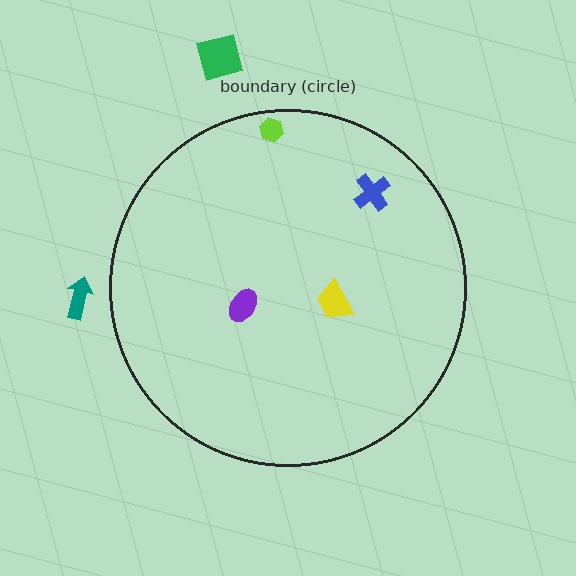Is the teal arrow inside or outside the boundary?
Outside.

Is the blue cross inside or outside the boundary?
Inside.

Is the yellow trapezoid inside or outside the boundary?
Inside.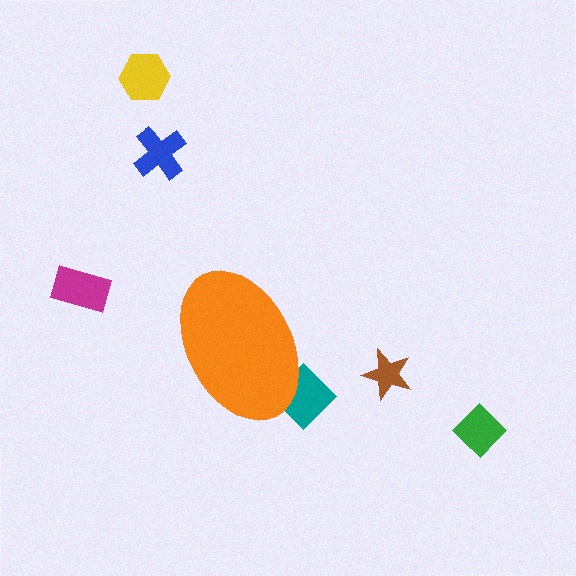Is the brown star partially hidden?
No, the brown star is fully visible.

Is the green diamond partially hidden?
No, the green diamond is fully visible.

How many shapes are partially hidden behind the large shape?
1 shape is partially hidden.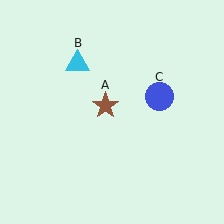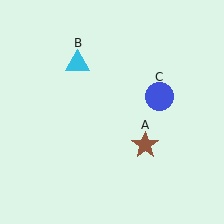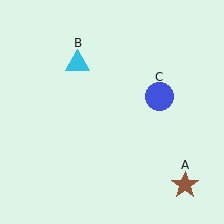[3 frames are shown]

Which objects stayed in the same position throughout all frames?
Cyan triangle (object B) and blue circle (object C) remained stationary.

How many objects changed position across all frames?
1 object changed position: brown star (object A).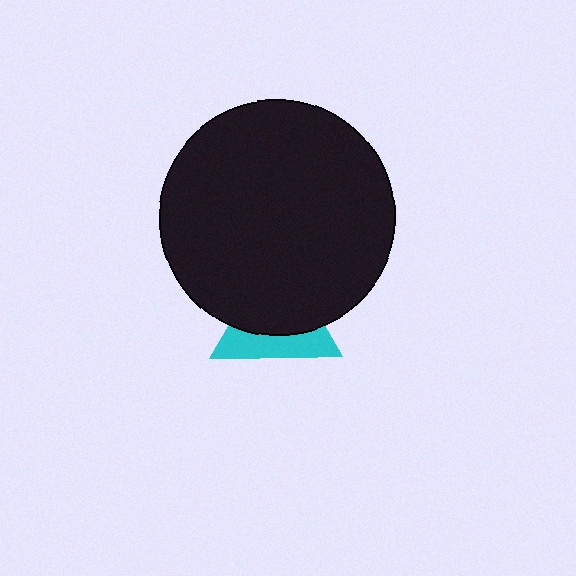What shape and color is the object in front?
The object in front is a black circle.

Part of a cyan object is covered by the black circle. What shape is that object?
It is a triangle.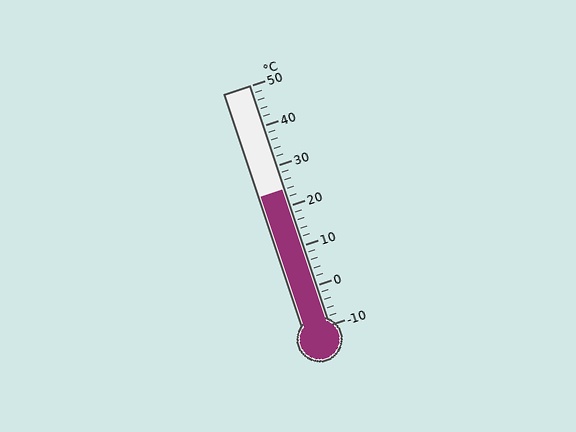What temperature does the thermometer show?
The thermometer shows approximately 24°C.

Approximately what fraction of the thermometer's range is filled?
The thermometer is filled to approximately 55% of its range.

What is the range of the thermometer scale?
The thermometer scale ranges from -10°C to 50°C.